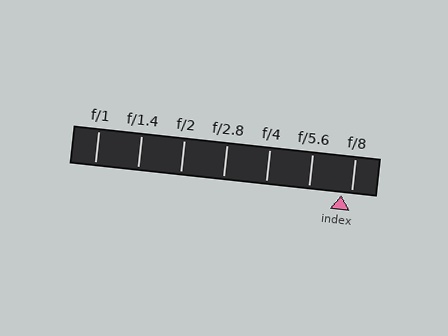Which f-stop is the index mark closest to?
The index mark is closest to f/8.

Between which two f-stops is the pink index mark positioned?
The index mark is between f/5.6 and f/8.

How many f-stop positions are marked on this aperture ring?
There are 7 f-stop positions marked.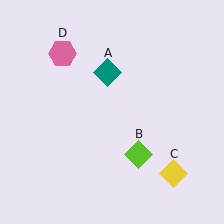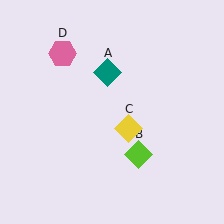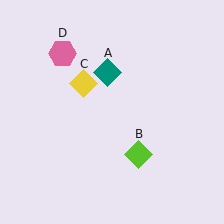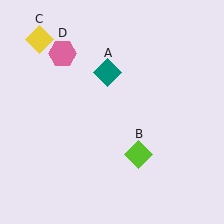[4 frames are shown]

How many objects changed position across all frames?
1 object changed position: yellow diamond (object C).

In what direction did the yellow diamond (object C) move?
The yellow diamond (object C) moved up and to the left.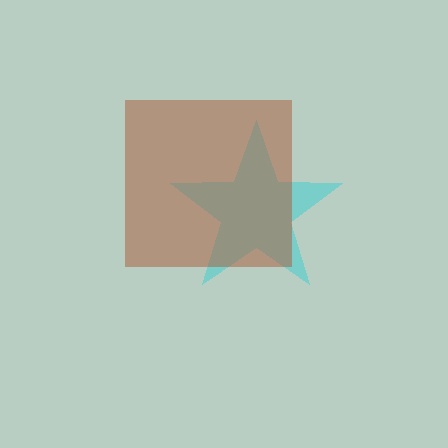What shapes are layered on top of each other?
The layered shapes are: a cyan star, a brown square.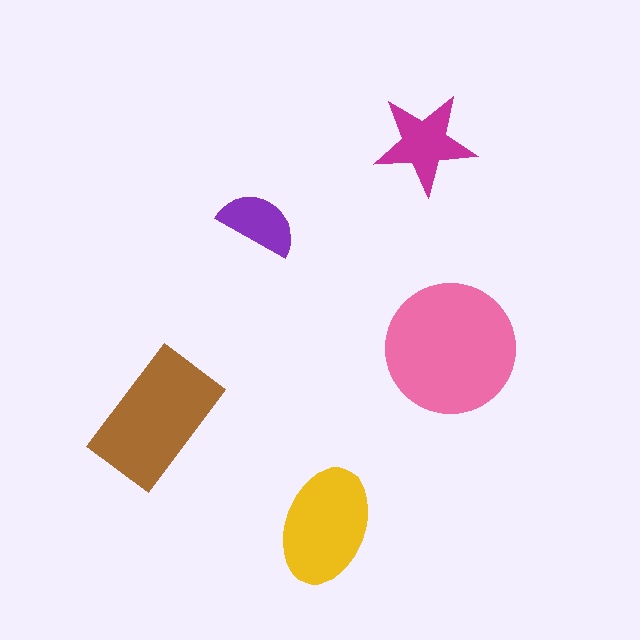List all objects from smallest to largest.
The purple semicircle, the magenta star, the yellow ellipse, the brown rectangle, the pink circle.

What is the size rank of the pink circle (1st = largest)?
1st.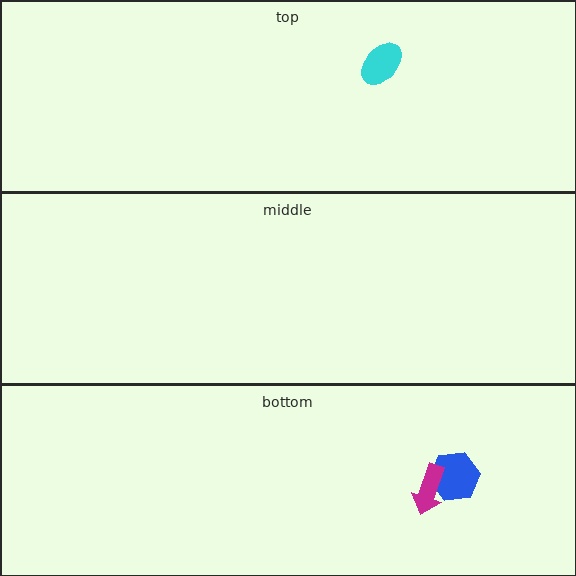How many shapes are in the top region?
1.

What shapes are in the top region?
The cyan ellipse.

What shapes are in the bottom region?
The blue hexagon, the magenta arrow.